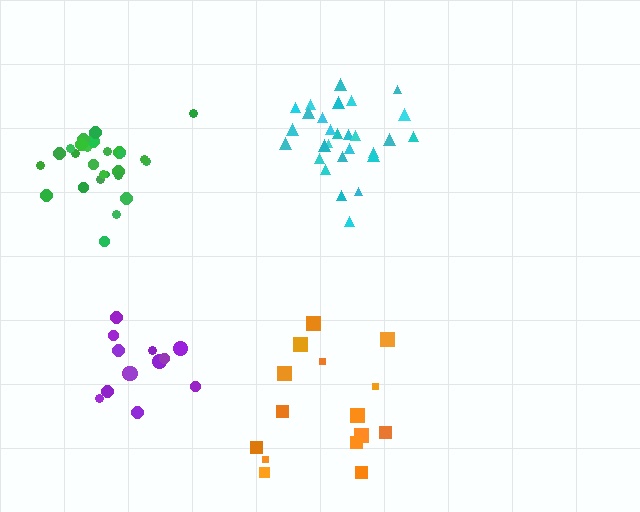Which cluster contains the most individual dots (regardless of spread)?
Cyan (28).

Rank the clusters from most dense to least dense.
green, cyan, purple, orange.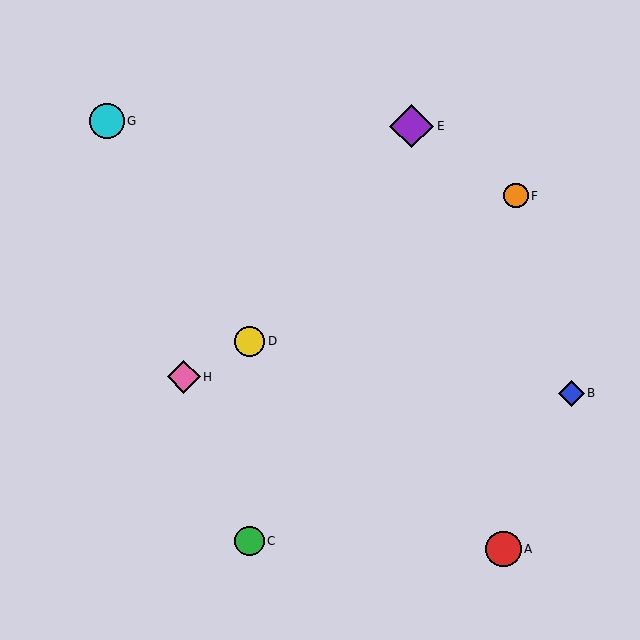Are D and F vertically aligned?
No, D is at x≈249 and F is at x≈516.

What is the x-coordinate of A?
Object A is at x≈503.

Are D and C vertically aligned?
Yes, both are at x≈249.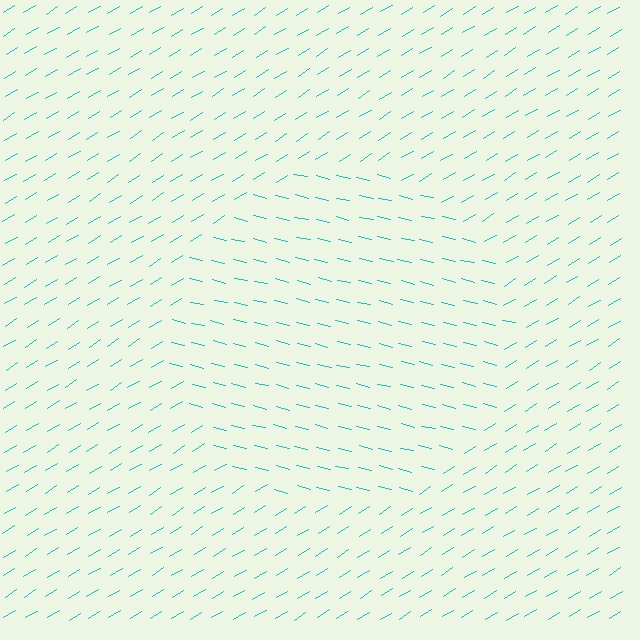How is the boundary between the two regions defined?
The boundary is defined purely by a change in line orientation (approximately 45 degrees difference). All lines are the same color and thickness.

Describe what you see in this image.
The image is filled with small cyan line segments. A circle region in the image has lines oriented differently from the surrounding lines, creating a visible texture boundary.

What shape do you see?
I see a circle.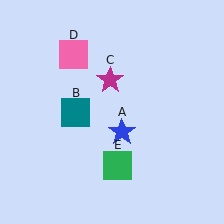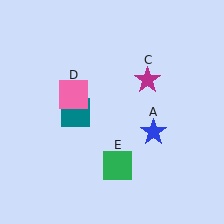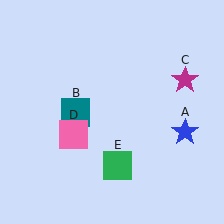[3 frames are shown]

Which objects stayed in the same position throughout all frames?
Teal square (object B) and green square (object E) remained stationary.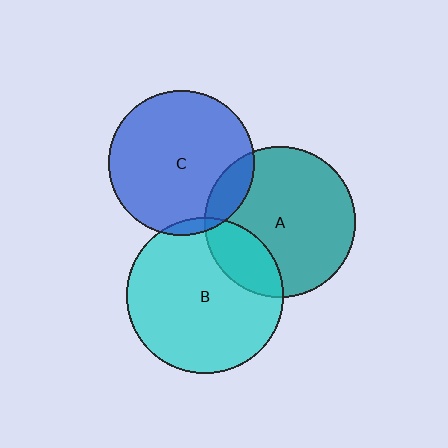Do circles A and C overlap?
Yes.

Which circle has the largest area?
Circle B (cyan).